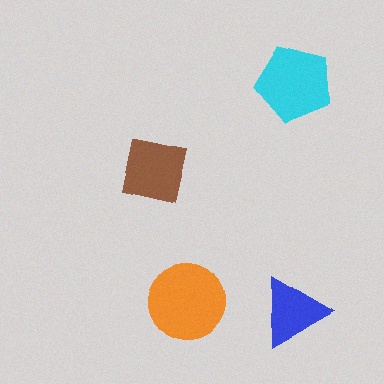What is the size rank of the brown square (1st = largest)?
3rd.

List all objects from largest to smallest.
The orange circle, the cyan pentagon, the brown square, the blue triangle.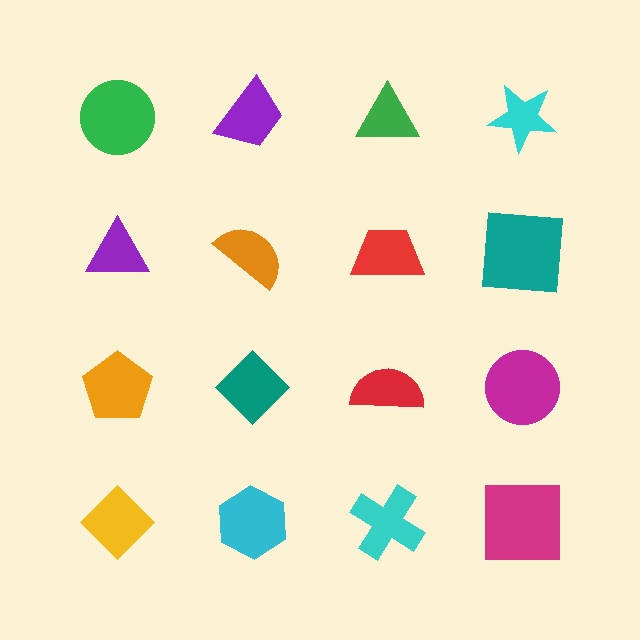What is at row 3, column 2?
A teal diamond.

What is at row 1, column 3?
A green triangle.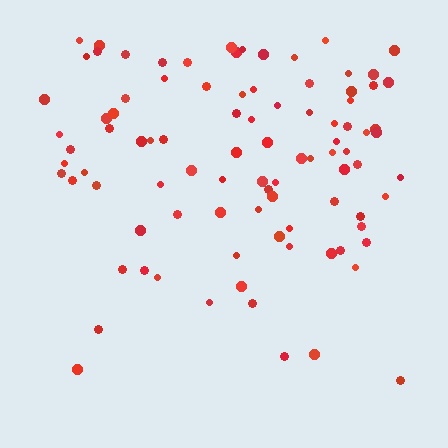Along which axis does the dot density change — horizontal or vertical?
Vertical.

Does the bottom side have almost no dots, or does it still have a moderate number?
Still a moderate number, just noticeably fewer than the top.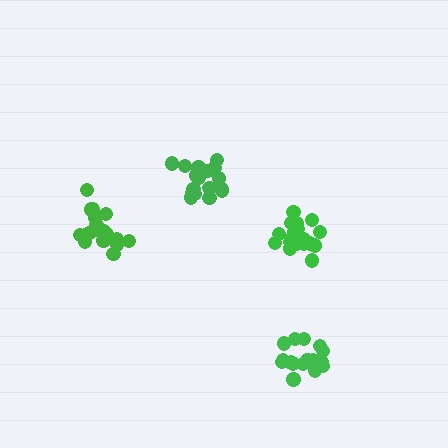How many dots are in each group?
Group 1: 16 dots, Group 2: 17 dots, Group 3: 19 dots, Group 4: 20 dots (72 total).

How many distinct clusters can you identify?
There are 4 distinct clusters.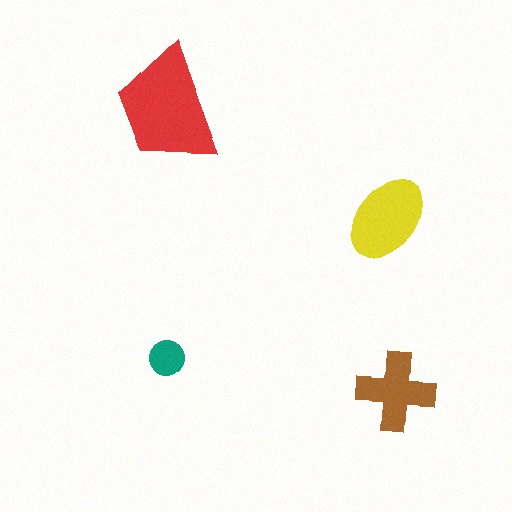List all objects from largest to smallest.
The red trapezoid, the yellow ellipse, the brown cross, the teal circle.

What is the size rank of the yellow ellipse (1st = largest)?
2nd.